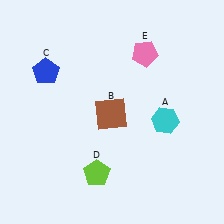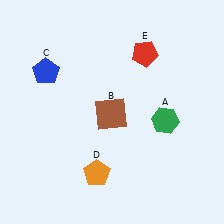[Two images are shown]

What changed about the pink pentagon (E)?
In Image 1, E is pink. In Image 2, it changed to red.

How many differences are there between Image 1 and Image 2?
There are 3 differences between the two images.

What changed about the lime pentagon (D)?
In Image 1, D is lime. In Image 2, it changed to orange.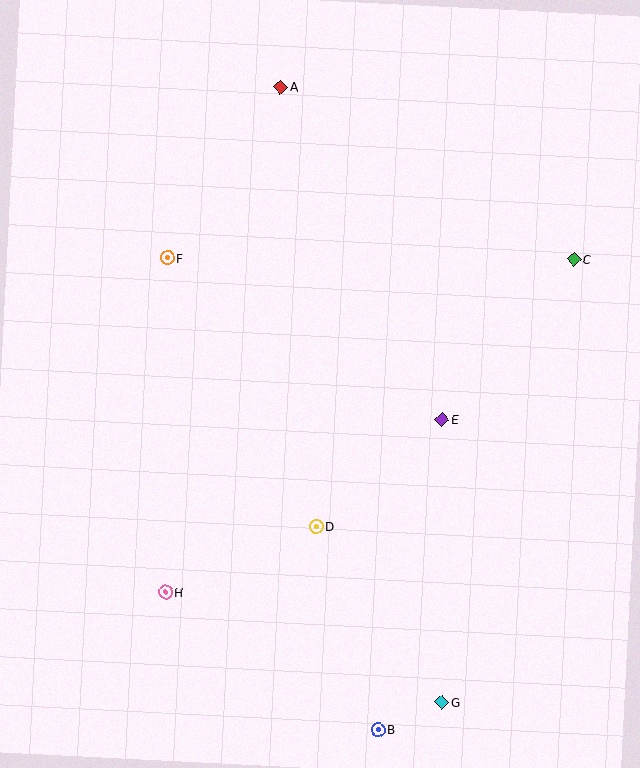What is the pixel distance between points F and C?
The distance between F and C is 406 pixels.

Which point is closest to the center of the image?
Point E at (442, 419) is closest to the center.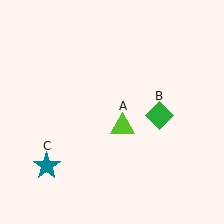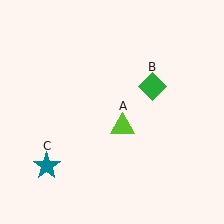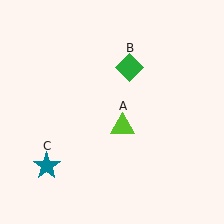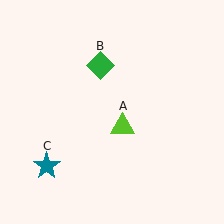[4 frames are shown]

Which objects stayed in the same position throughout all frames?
Lime triangle (object A) and teal star (object C) remained stationary.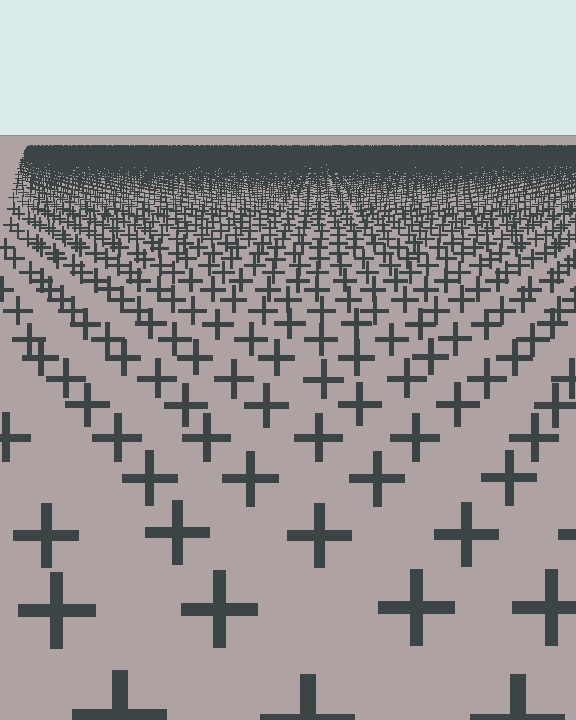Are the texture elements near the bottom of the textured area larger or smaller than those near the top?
Larger. Near the bottom, elements are closer to the viewer and appear at a bigger on-screen size.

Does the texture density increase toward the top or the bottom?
Density increases toward the top.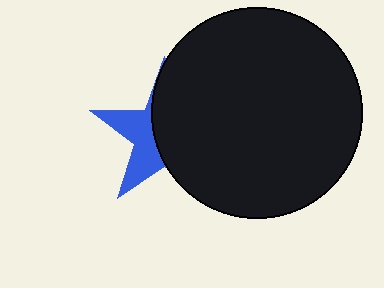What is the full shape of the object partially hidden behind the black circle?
The partially hidden object is a blue star.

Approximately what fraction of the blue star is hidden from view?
Roughly 62% of the blue star is hidden behind the black circle.